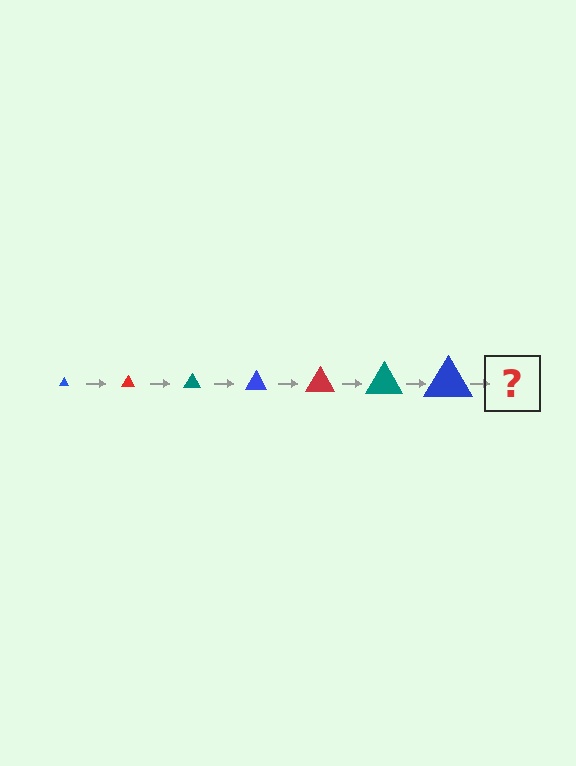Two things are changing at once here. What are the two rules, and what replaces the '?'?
The two rules are that the triangle grows larger each step and the color cycles through blue, red, and teal. The '?' should be a red triangle, larger than the previous one.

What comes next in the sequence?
The next element should be a red triangle, larger than the previous one.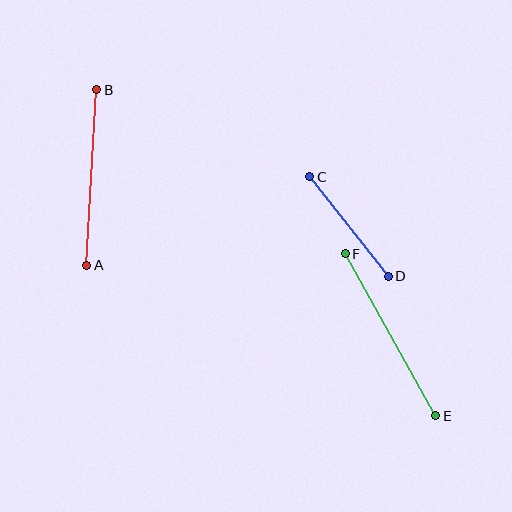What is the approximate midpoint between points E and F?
The midpoint is at approximately (390, 335) pixels.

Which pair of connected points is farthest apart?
Points E and F are farthest apart.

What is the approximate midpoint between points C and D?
The midpoint is at approximately (349, 226) pixels.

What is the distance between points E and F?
The distance is approximately 186 pixels.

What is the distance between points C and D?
The distance is approximately 126 pixels.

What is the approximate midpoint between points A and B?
The midpoint is at approximately (92, 178) pixels.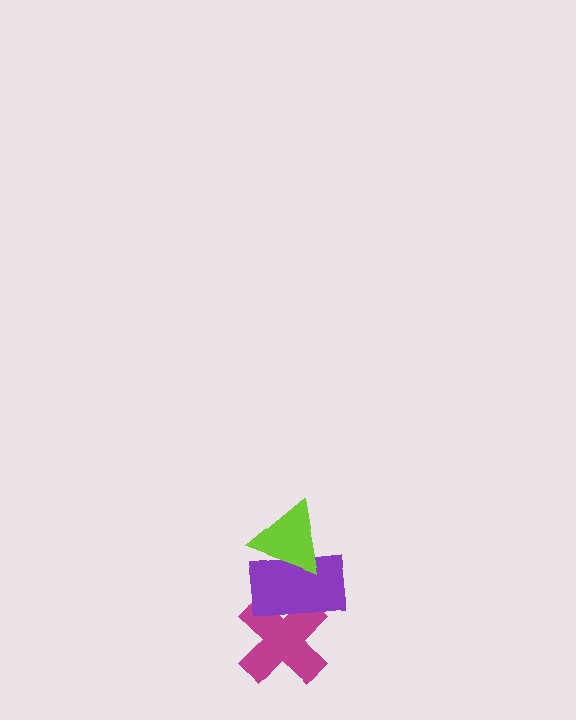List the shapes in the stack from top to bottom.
From top to bottom: the lime triangle, the purple rectangle, the magenta cross.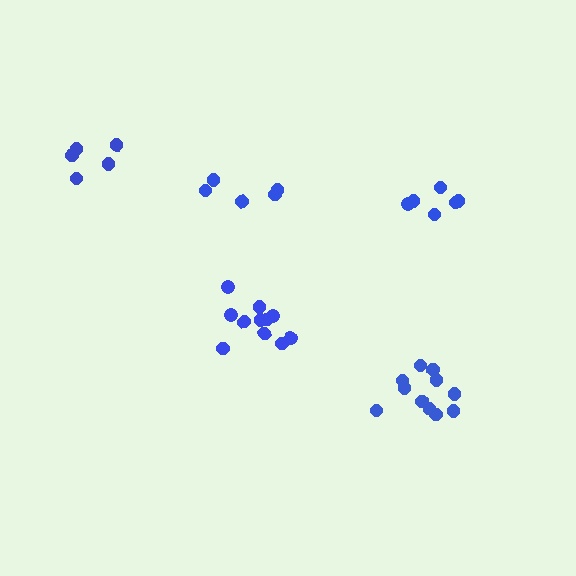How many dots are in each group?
Group 1: 11 dots, Group 2: 6 dots, Group 3: 5 dots, Group 4: 11 dots, Group 5: 6 dots (39 total).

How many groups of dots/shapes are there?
There are 5 groups.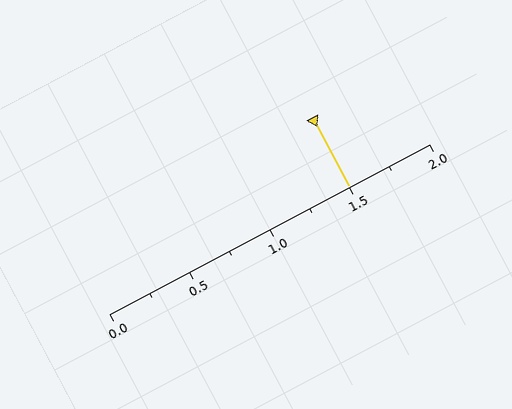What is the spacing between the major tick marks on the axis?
The major ticks are spaced 0.5 apart.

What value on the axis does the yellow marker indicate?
The marker indicates approximately 1.5.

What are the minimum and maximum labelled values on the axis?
The axis runs from 0.0 to 2.0.